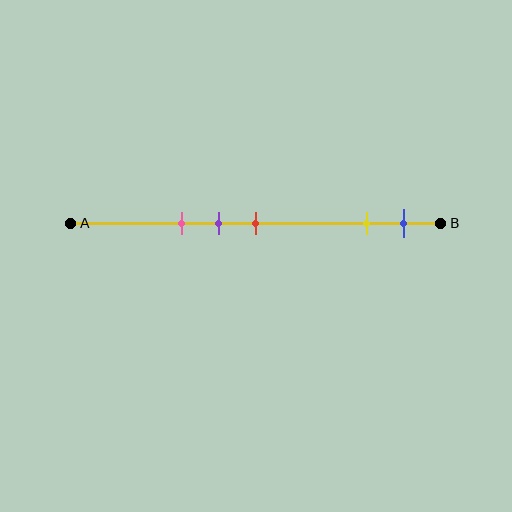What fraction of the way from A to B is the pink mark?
The pink mark is approximately 30% (0.3) of the way from A to B.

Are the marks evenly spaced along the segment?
No, the marks are not evenly spaced.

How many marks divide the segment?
There are 5 marks dividing the segment.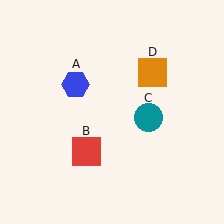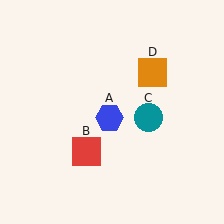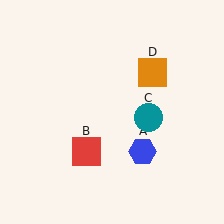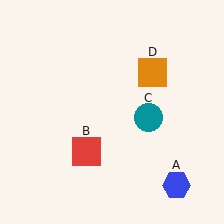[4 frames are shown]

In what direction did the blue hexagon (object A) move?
The blue hexagon (object A) moved down and to the right.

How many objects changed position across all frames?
1 object changed position: blue hexagon (object A).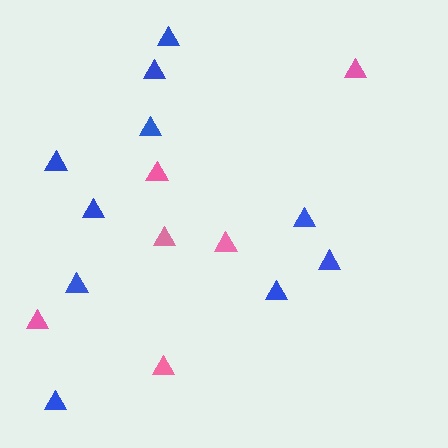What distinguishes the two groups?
There are 2 groups: one group of blue triangles (10) and one group of pink triangles (6).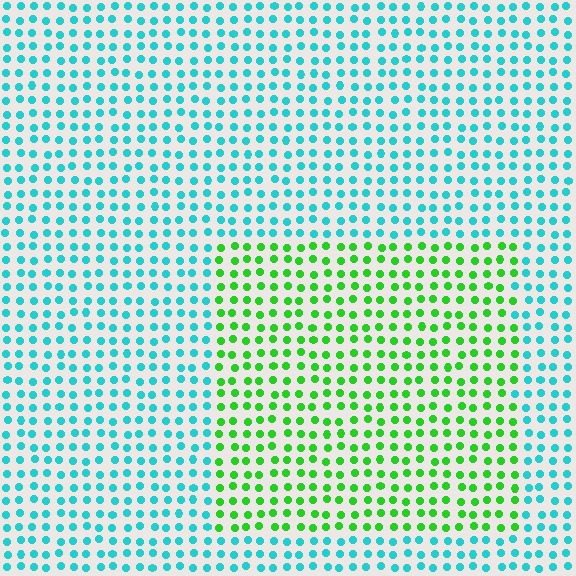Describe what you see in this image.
The image is filled with small cyan elements in a uniform arrangement. A rectangle-shaped region is visible where the elements are tinted to a slightly different hue, forming a subtle color boundary.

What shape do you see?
I see a rectangle.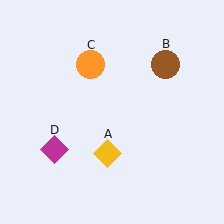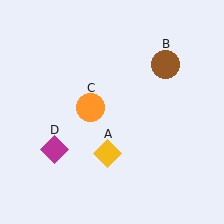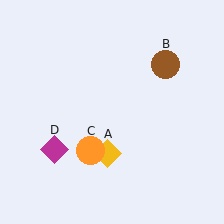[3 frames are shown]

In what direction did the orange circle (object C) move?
The orange circle (object C) moved down.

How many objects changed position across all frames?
1 object changed position: orange circle (object C).